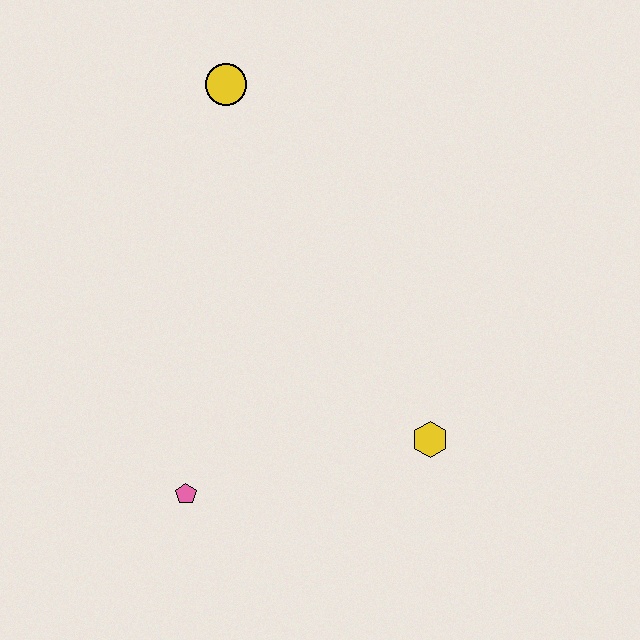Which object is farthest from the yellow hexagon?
The yellow circle is farthest from the yellow hexagon.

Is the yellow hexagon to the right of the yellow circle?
Yes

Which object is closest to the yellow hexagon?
The pink pentagon is closest to the yellow hexagon.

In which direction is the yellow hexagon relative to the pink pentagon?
The yellow hexagon is to the right of the pink pentagon.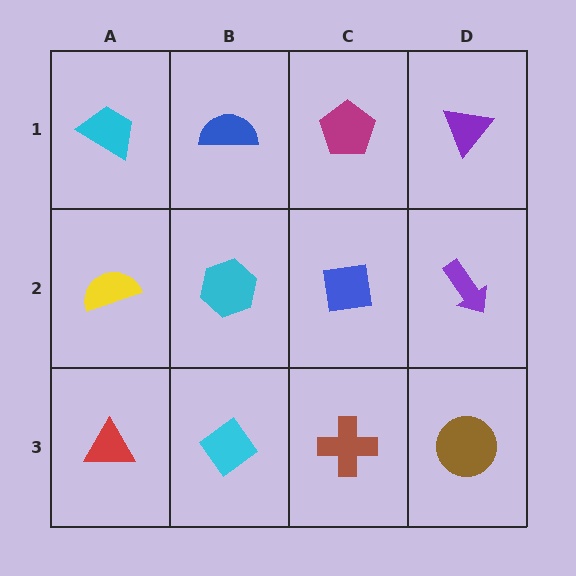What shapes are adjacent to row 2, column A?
A cyan trapezoid (row 1, column A), a red triangle (row 3, column A), a cyan hexagon (row 2, column B).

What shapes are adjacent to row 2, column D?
A purple triangle (row 1, column D), a brown circle (row 3, column D), a blue square (row 2, column C).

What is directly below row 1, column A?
A yellow semicircle.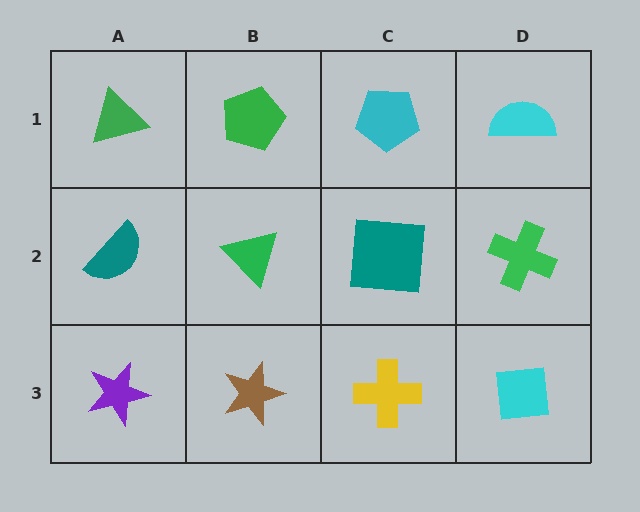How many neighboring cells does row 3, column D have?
2.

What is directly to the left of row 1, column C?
A green pentagon.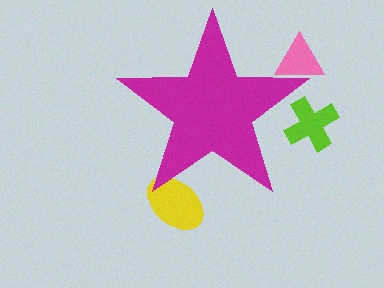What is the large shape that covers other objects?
A magenta star.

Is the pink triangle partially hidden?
Yes, the pink triangle is partially hidden behind the magenta star.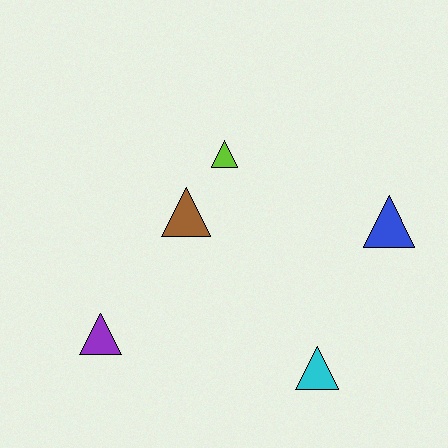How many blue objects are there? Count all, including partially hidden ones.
There is 1 blue object.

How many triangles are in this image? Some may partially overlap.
There are 5 triangles.